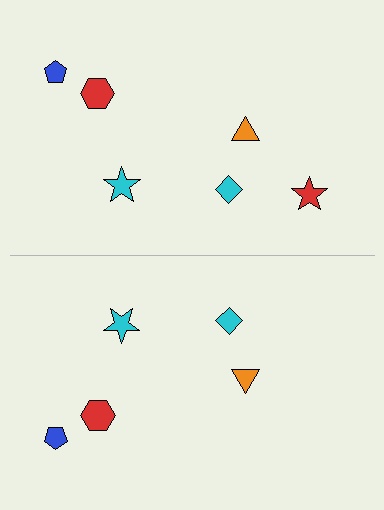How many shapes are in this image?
There are 11 shapes in this image.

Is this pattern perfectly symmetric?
No, the pattern is not perfectly symmetric. A red star is missing from the bottom side.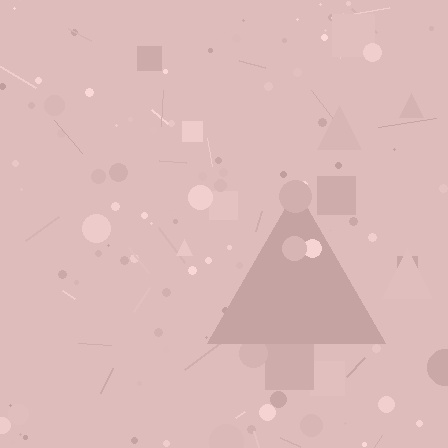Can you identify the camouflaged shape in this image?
The camouflaged shape is a triangle.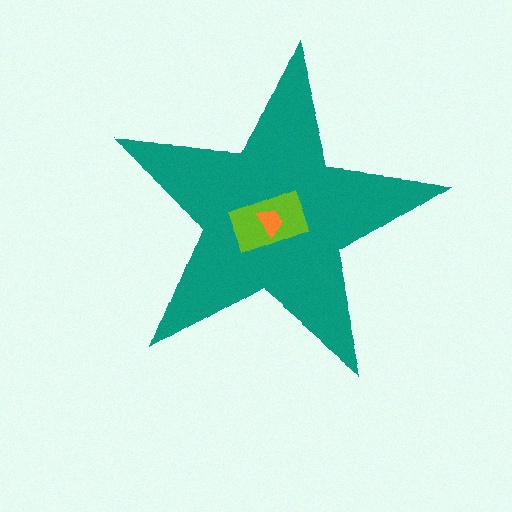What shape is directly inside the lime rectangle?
The orange trapezoid.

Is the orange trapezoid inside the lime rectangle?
Yes.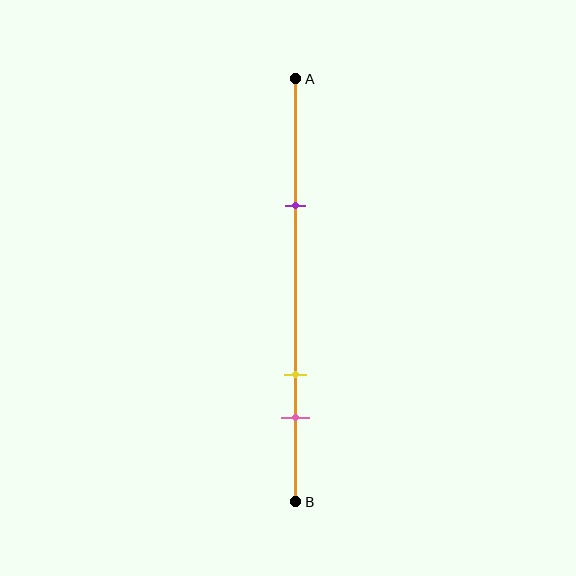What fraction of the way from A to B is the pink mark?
The pink mark is approximately 80% (0.8) of the way from A to B.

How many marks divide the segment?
There are 3 marks dividing the segment.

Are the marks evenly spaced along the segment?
No, the marks are not evenly spaced.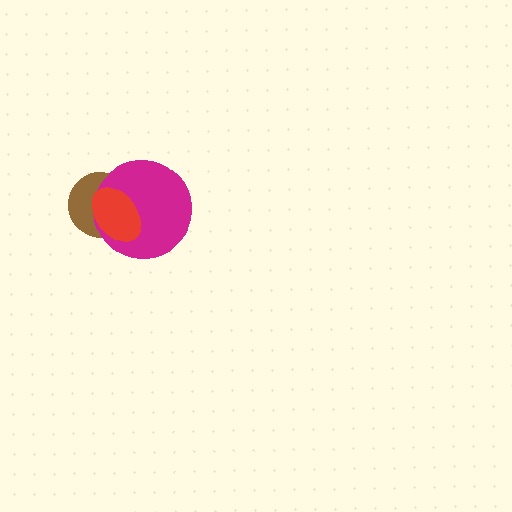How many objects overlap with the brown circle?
2 objects overlap with the brown circle.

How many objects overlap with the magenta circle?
2 objects overlap with the magenta circle.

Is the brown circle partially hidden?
Yes, it is partially covered by another shape.